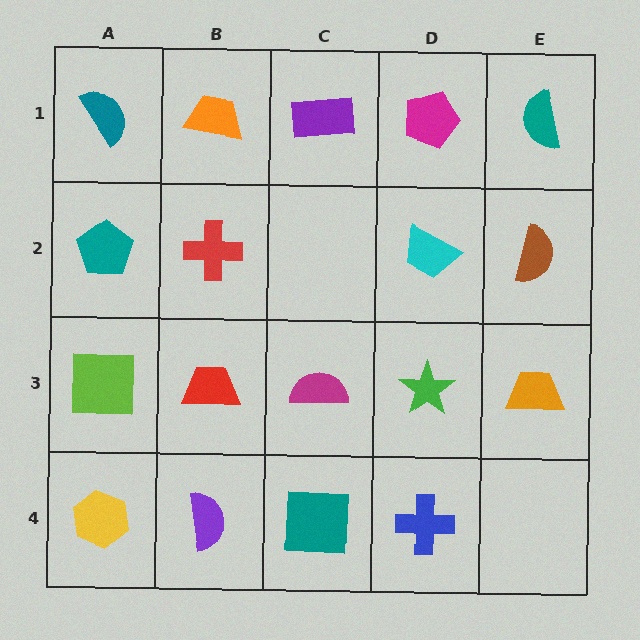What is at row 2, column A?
A teal pentagon.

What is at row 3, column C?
A magenta semicircle.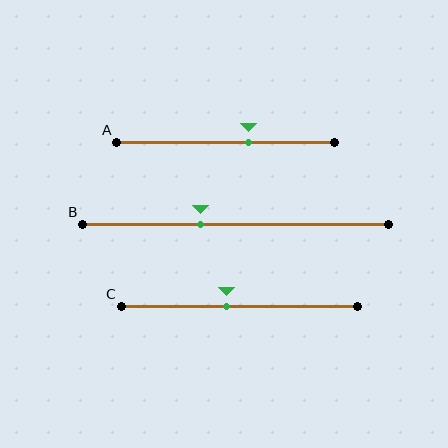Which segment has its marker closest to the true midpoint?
Segment C has its marker closest to the true midpoint.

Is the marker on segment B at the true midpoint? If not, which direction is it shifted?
No, the marker on segment B is shifted to the left by about 12% of the segment length.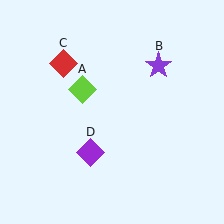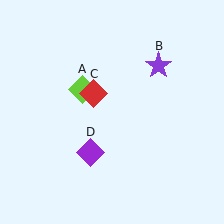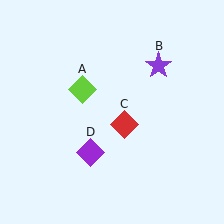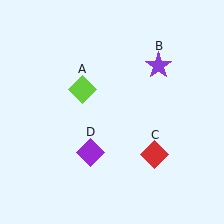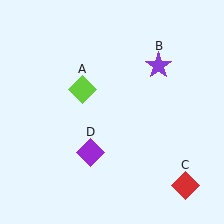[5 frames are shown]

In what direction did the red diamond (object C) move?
The red diamond (object C) moved down and to the right.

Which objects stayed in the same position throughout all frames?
Lime diamond (object A) and purple star (object B) and purple diamond (object D) remained stationary.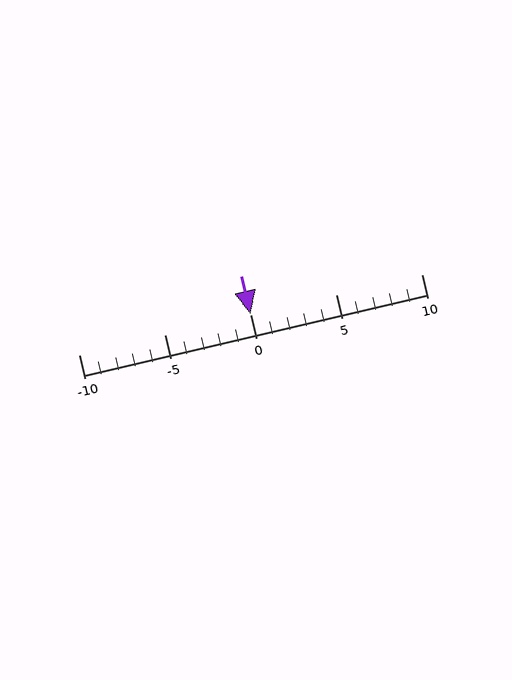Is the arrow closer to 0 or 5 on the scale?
The arrow is closer to 0.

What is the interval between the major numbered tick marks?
The major tick marks are spaced 5 units apart.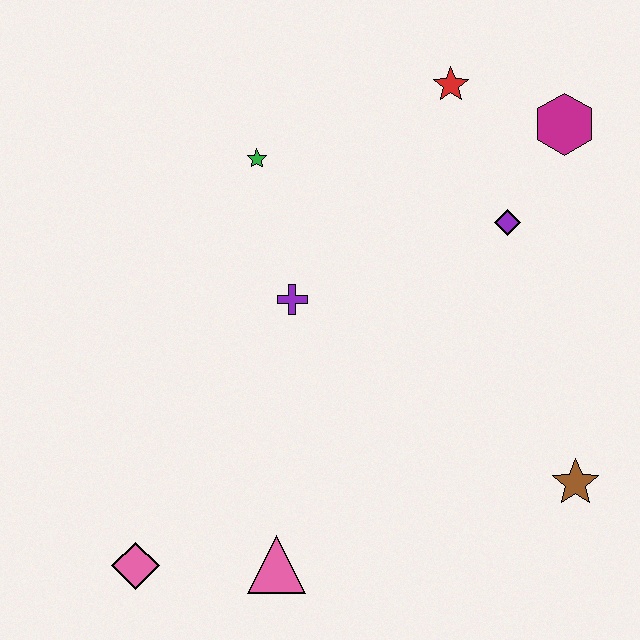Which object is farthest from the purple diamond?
The pink diamond is farthest from the purple diamond.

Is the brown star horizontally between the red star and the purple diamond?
No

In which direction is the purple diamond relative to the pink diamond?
The purple diamond is to the right of the pink diamond.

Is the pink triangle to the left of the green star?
No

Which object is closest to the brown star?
The purple diamond is closest to the brown star.